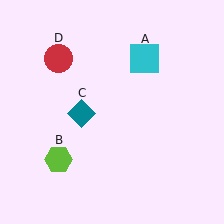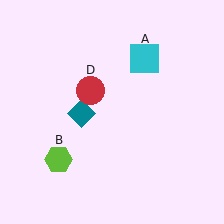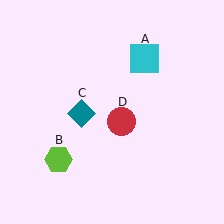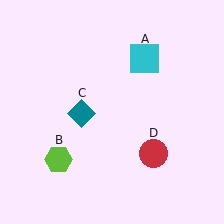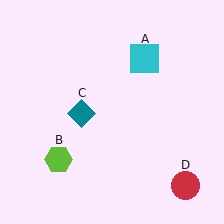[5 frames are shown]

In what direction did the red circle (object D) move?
The red circle (object D) moved down and to the right.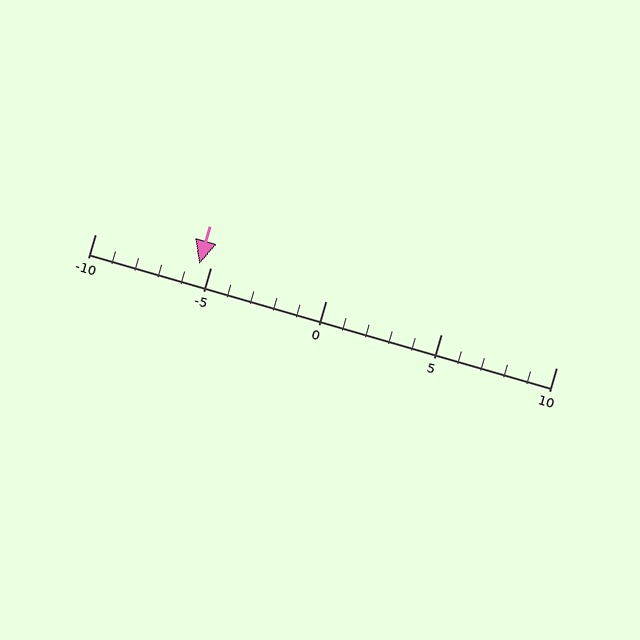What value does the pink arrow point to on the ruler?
The pink arrow points to approximately -6.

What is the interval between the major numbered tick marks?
The major tick marks are spaced 5 units apart.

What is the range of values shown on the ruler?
The ruler shows values from -10 to 10.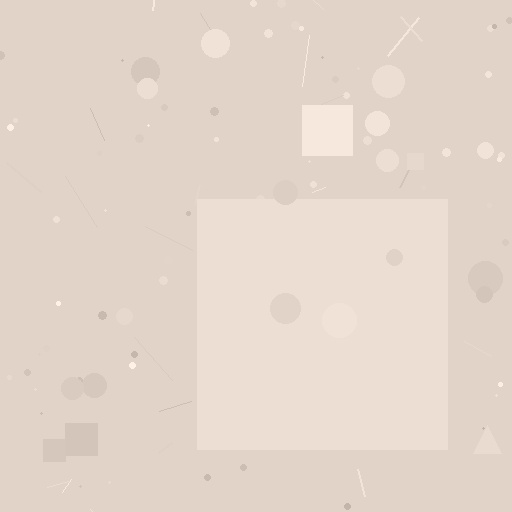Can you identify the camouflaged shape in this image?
The camouflaged shape is a square.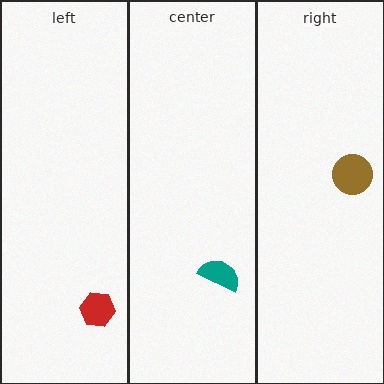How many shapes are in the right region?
1.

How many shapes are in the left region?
1.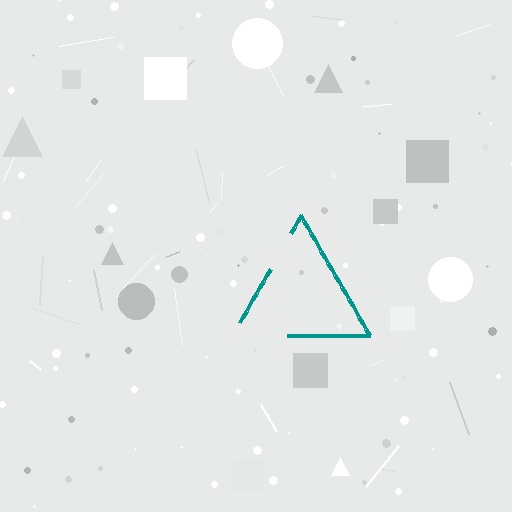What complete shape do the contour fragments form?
The contour fragments form a triangle.